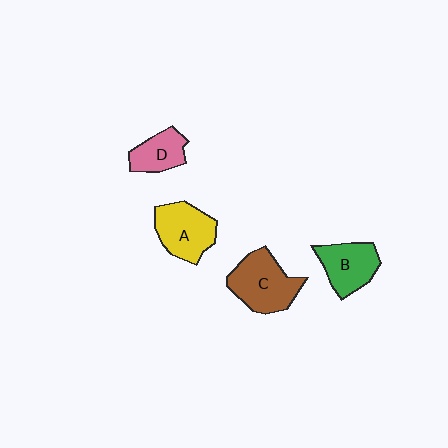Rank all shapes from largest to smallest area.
From largest to smallest: C (brown), A (yellow), B (green), D (pink).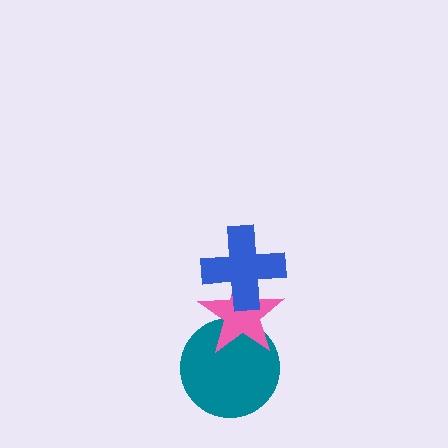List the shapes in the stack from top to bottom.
From top to bottom: the blue cross, the pink star, the teal circle.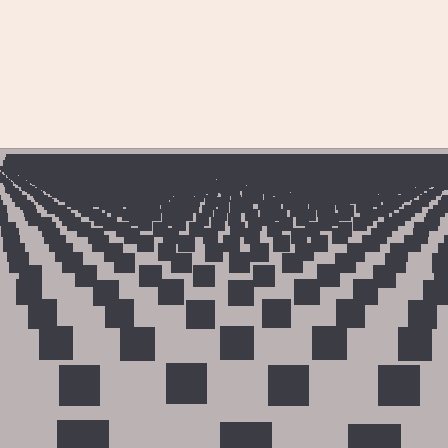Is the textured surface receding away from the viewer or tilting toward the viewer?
The surface is receding away from the viewer. Texture elements get smaller and denser toward the top.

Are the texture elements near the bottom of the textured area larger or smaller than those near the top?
Larger. Near the bottom, elements are closer to the viewer and appear at a bigger on-screen size.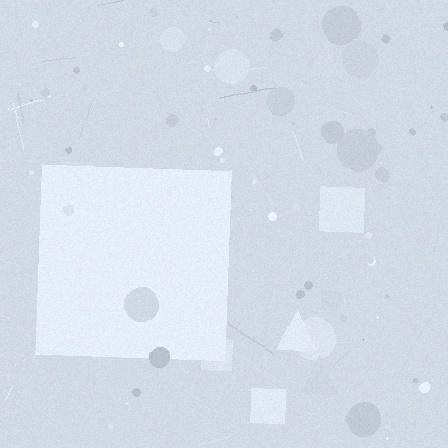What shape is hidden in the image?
A square is hidden in the image.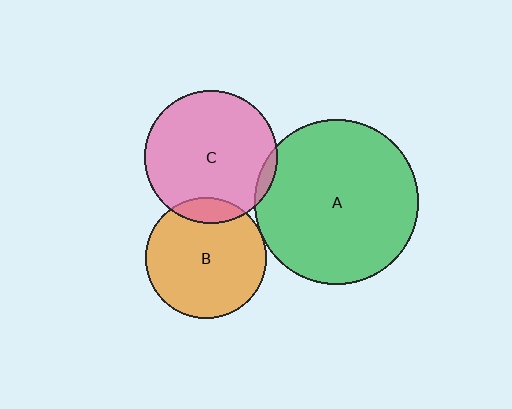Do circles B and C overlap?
Yes.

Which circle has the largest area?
Circle A (green).